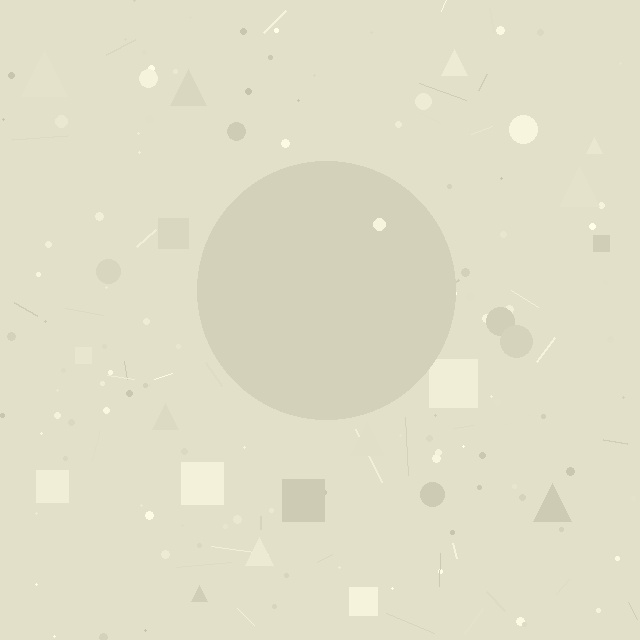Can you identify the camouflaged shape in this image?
The camouflaged shape is a circle.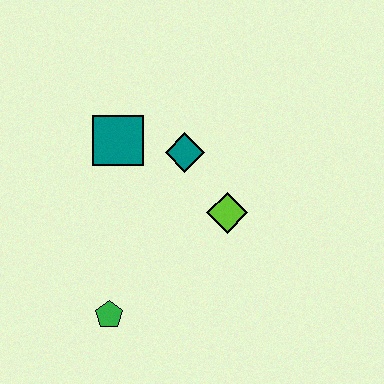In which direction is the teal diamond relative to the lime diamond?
The teal diamond is above the lime diamond.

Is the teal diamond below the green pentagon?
No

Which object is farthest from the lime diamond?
The green pentagon is farthest from the lime diamond.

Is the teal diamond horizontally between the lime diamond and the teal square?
Yes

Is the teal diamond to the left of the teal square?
No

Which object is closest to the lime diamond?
The teal diamond is closest to the lime diamond.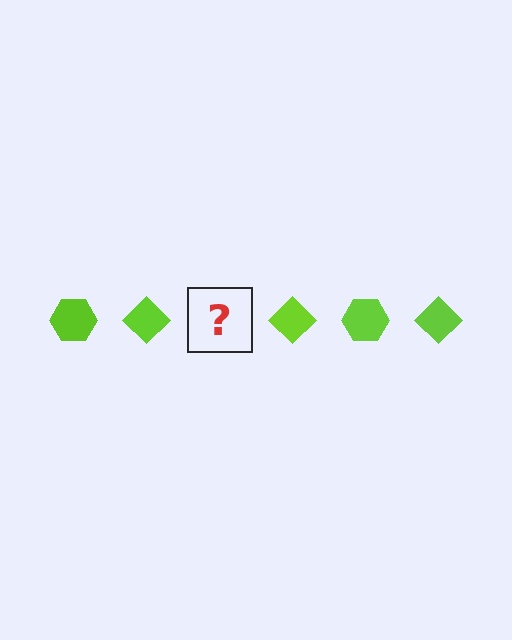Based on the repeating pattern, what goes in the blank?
The blank should be a lime hexagon.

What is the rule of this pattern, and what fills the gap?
The rule is that the pattern cycles through hexagon, diamond shapes in lime. The gap should be filled with a lime hexagon.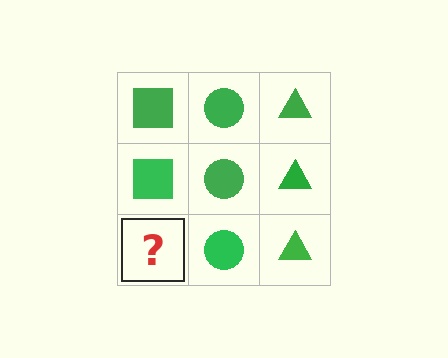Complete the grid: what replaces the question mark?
The question mark should be replaced with a green square.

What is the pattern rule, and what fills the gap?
The rule is that each column has a consistent shape. The gap should be filled with a green square.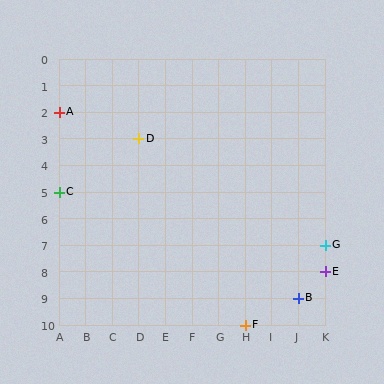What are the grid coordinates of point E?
Point E is at grid coordinates (K, 8).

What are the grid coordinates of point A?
Point A is at grid coordinates (A, 2).